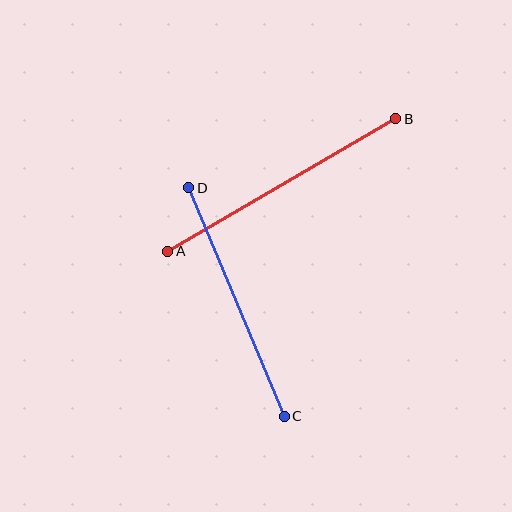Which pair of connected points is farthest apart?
Points A and B are farthest apart.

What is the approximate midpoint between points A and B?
The midpoint is at approximately (282, 185) pixels.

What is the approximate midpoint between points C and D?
The midpoint is at approximately (236, 302) pixels.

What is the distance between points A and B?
The distance is approximately 264 pixels.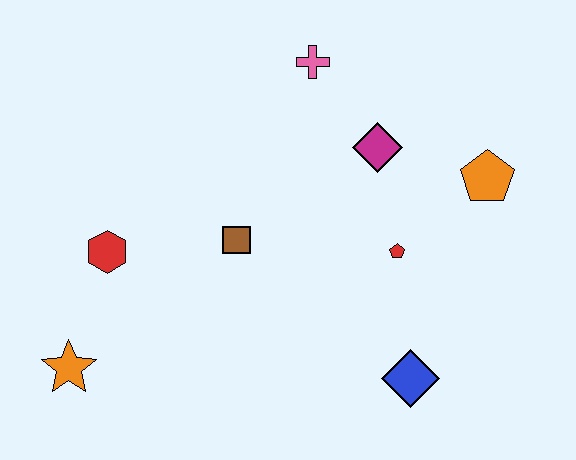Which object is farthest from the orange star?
The orange pentagon is farthest from the orange star.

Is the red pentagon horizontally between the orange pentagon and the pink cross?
Yes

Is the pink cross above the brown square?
Yes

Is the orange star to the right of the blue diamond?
No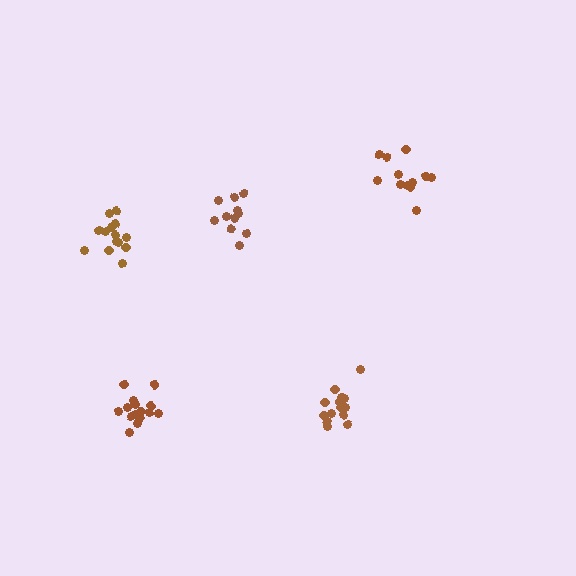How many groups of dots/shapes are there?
There are 5 groups.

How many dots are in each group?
Group 1: 14 dots, Group 2: 11 dots, Group 3: 15 dots, Group 4: 15 dots, Group 5: 12 dots (67 total).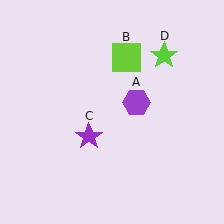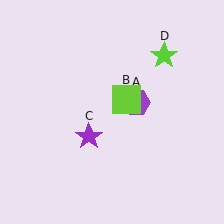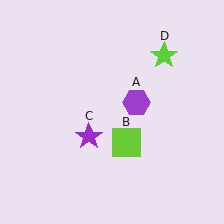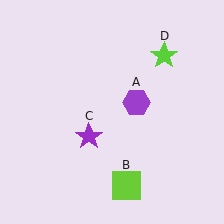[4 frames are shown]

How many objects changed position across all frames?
1 object changed position: lime square (object B).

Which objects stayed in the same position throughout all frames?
Purple hexagon (object A) and purple star (object C) and lime star (object D) remained stationary.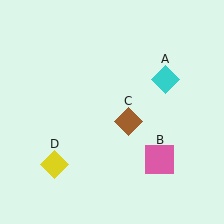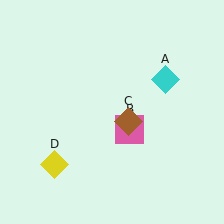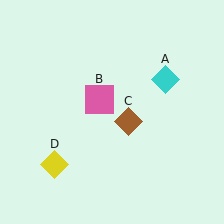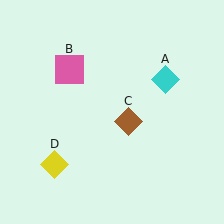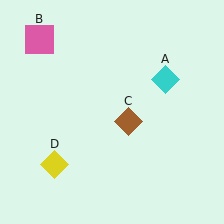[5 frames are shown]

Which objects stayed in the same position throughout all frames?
Cyan diamond (object A) and brown diamond (object C) and yellow diamond (object D) remained stationary.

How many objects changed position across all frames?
1 object changed position: pink square (object B).